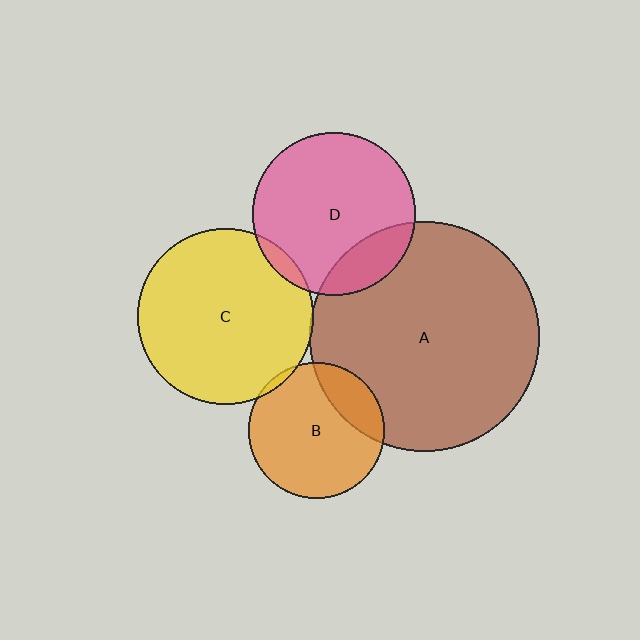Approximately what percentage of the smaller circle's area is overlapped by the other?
Approximately 5%.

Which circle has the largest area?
Circle A (brown).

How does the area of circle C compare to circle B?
Approximately 1.7 times.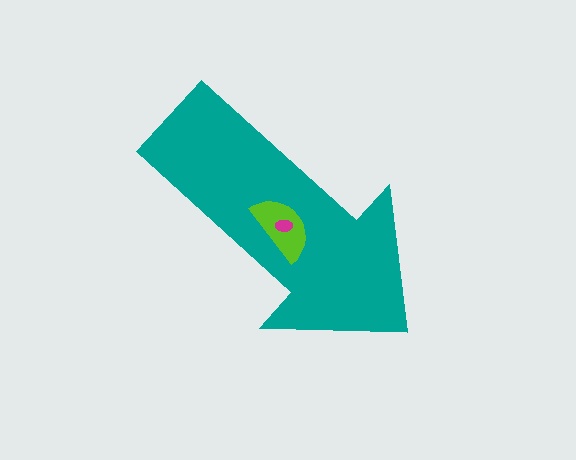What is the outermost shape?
The teal arrow.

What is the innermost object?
The magenta ellipse.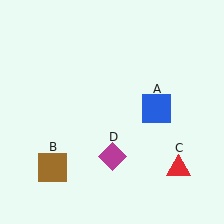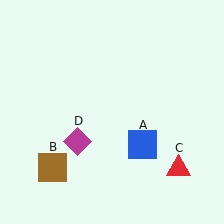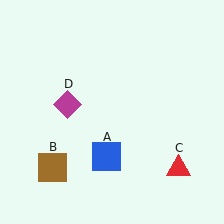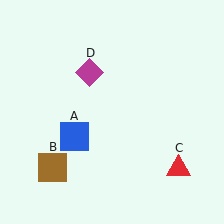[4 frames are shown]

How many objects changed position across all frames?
2 objects changed position: blue square (object A), magenta diamond (object D).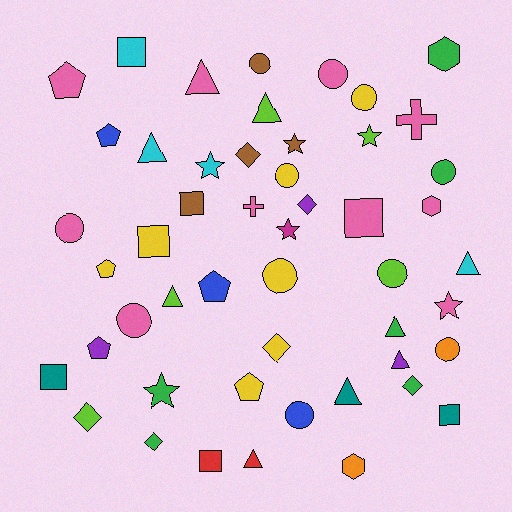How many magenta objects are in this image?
There is 1 magenta object.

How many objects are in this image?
There are 50 objects.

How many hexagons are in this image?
There are 3 hexagons.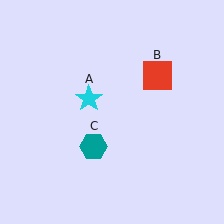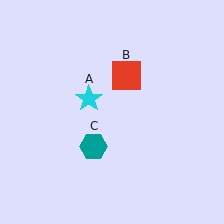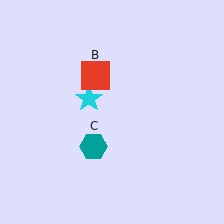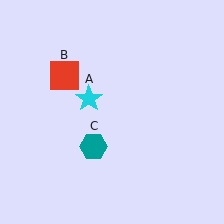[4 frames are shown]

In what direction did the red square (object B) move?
The red square (object B) moved left.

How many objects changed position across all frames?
1 object changed position: red square (object B).